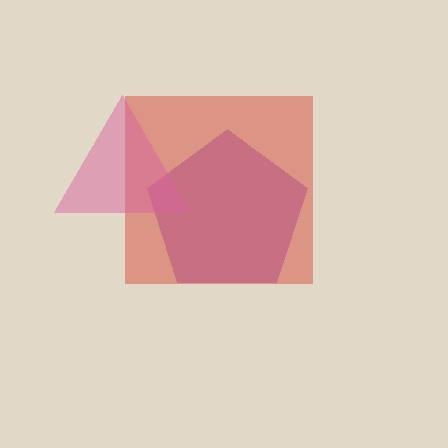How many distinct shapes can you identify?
There are 3 distinct shapes: a purple pentagon, a red square, a pink triangle.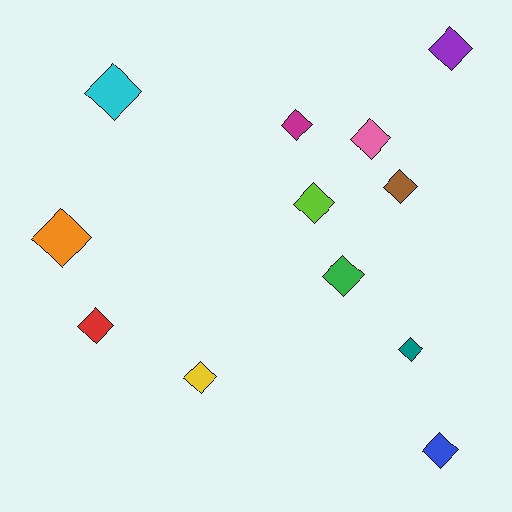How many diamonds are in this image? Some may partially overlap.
There are 12 diamonds.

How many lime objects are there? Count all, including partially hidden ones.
There is 1 lime object.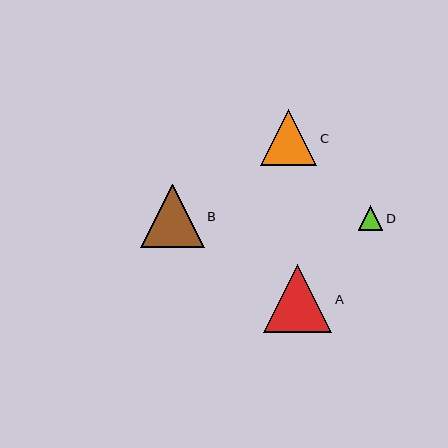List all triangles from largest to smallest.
From largest to smallest: A, B, C, D.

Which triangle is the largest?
Triangle A is the largest with a size of approximately 69 pixels.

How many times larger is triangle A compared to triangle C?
Triangle A is approximately 1.2 times the size of triangle C.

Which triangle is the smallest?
Triangle D is the smallest with a size of approximately 25 pixels.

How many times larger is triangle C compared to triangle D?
Triangle C is approximately 2.3 times the size of triangle D.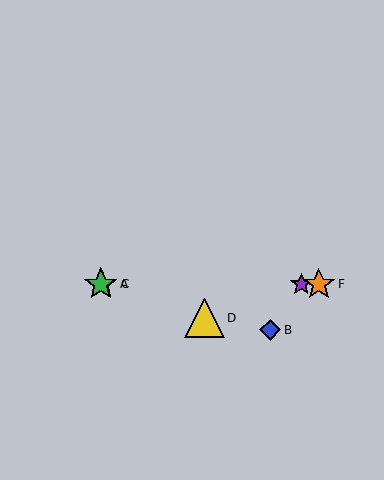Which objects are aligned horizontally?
Objects A, C, E, F are aligned horizontally.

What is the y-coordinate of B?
Object B is at y≈330.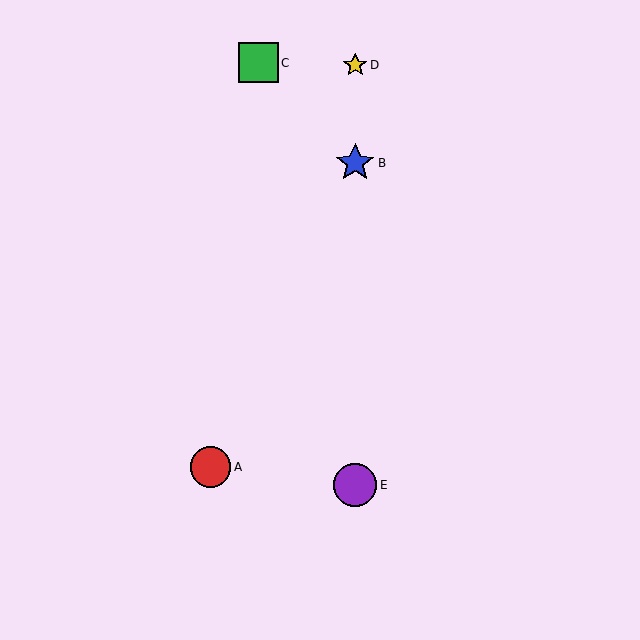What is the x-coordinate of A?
Object A is at x≈210.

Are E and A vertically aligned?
No, E is at x≈355 and A is at x≈210.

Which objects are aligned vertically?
Objects B, D, E are aligned vertically.